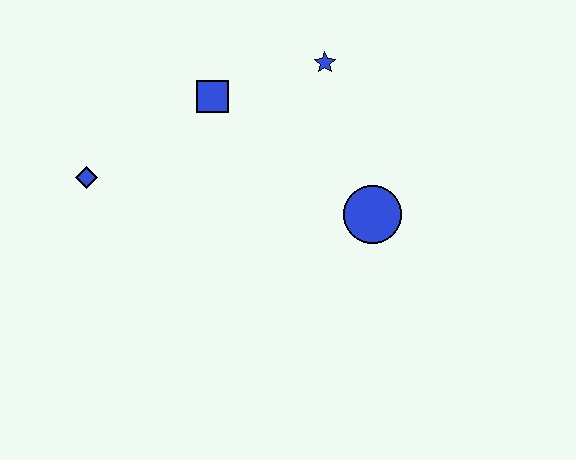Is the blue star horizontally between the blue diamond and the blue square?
No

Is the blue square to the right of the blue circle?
No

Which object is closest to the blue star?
The blue square is closest to the blue star.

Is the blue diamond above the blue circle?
Yes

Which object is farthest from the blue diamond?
The blue circle is farthest from the blue diamond.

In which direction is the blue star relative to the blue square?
The blue star is to the right of the blue square.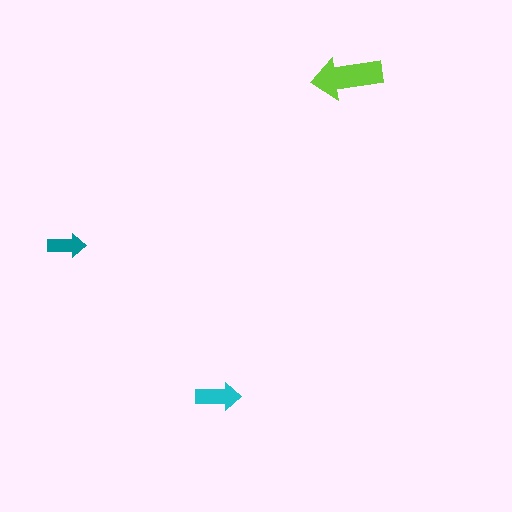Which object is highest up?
The lime arrow is topmost.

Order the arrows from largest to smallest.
the lime one, the cyan one, the teal one.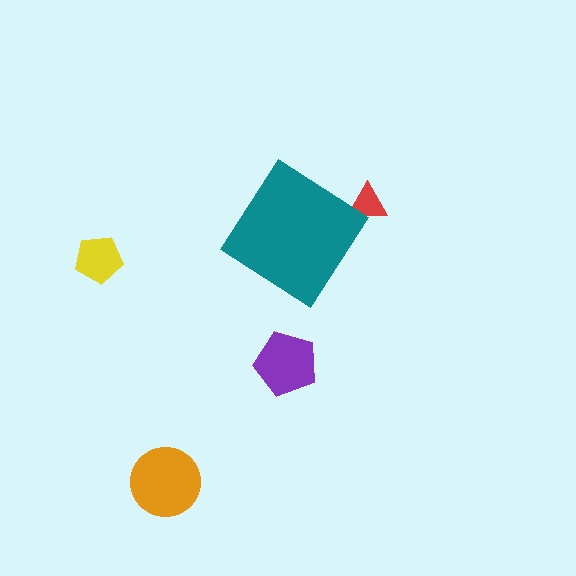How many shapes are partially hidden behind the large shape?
1 shape is partially hidden.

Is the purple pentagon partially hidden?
No, the purple pentagon is fully visible.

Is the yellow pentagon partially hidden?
No, the yellow pentagon is fully visible.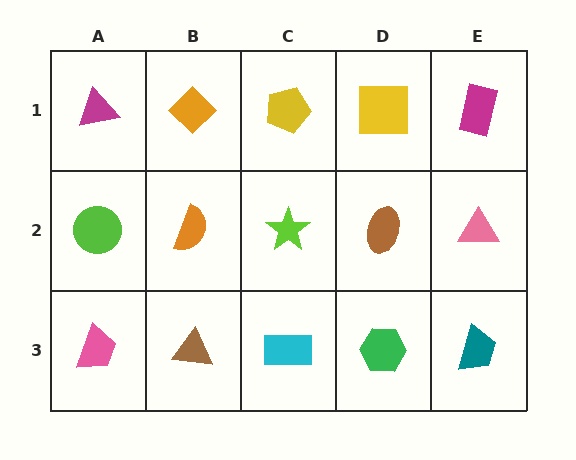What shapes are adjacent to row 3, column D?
A brown ellipse (row 2, column D), a cyan rectangle (row 3, column C), a teal trapezoid (row 3, column E).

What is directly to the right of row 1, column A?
An orange diamond.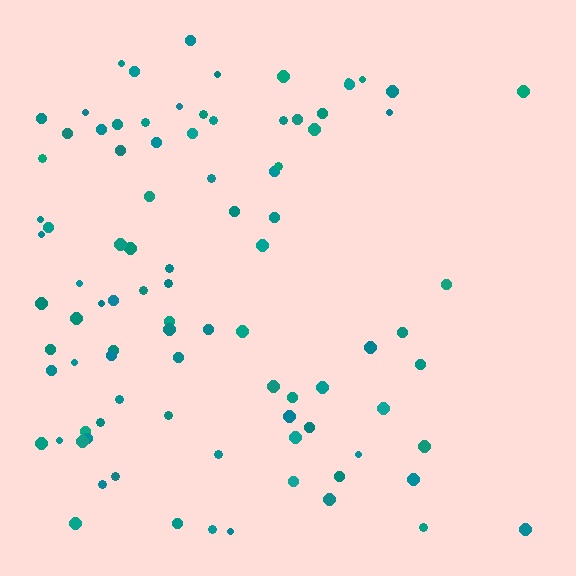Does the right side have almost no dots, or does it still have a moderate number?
Still a moderate number, just noticeably fewer than the left.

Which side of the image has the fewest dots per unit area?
The right.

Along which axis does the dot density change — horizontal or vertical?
Horizontal.